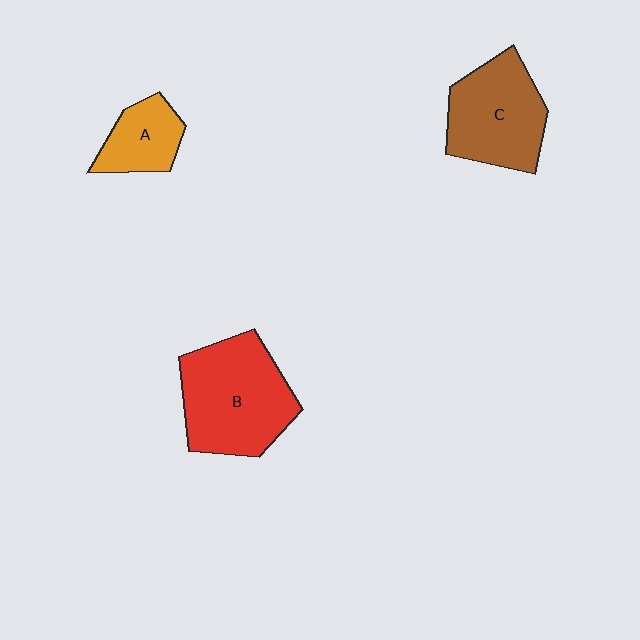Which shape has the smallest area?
Shape A (orange).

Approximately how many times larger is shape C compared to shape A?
Approximately 1.8 times.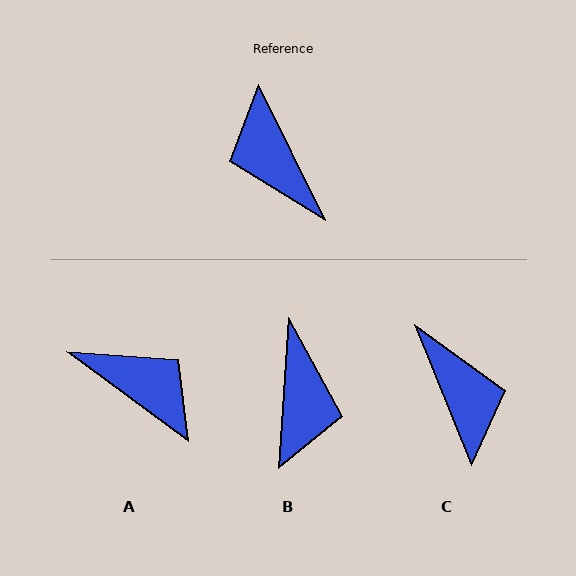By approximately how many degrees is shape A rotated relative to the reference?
Approximately 153 degrees clockwise.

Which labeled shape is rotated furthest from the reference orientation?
C, about 176 degrees away.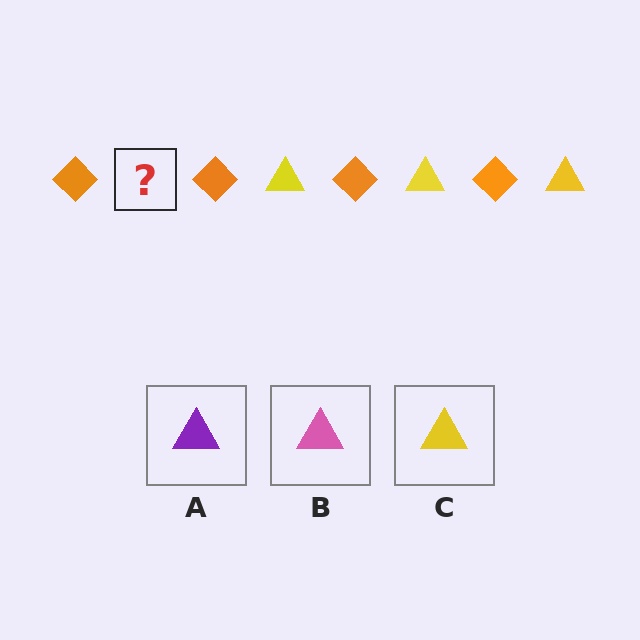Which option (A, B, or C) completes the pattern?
C.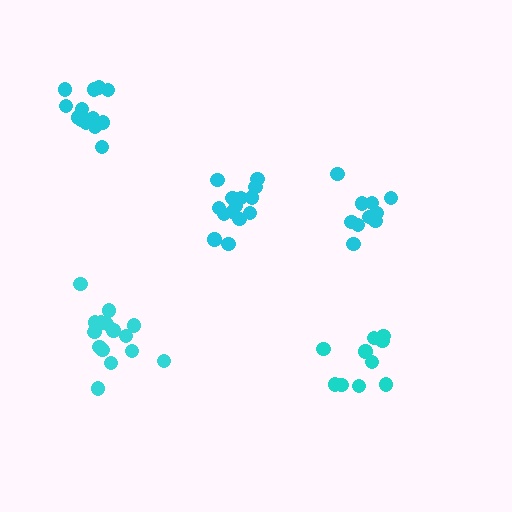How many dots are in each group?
Group 1: 14 dots, Group 2: 10 dots, Group 3: 10 dots, Group 4: 15 dots, Group 5: 14 dots (63 total).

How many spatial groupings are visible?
There are 5 spatial groupings.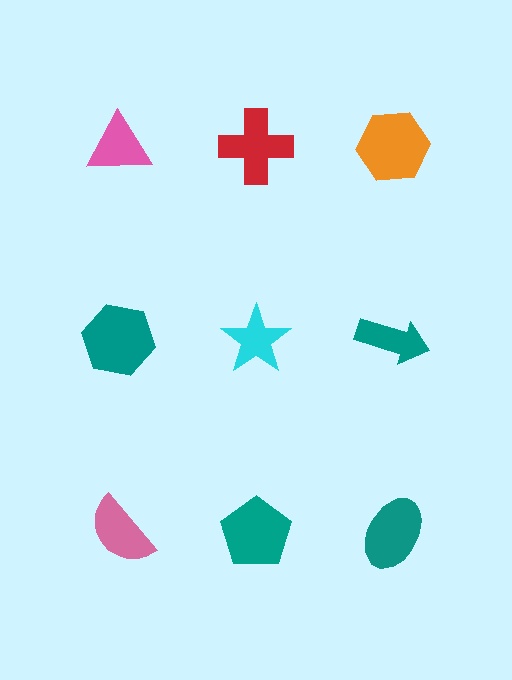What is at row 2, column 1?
A teal hexagon.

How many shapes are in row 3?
3 shapes.